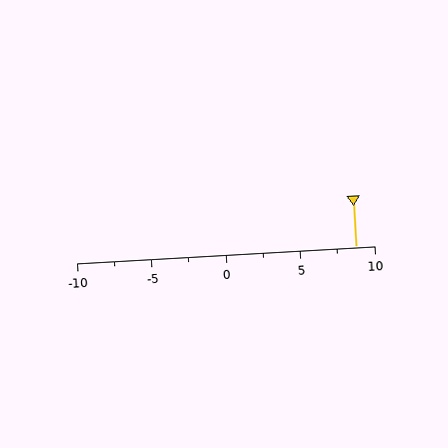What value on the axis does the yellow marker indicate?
The marker indicates approximately 8.8.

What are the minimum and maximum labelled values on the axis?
The axis runs from -10 to 10.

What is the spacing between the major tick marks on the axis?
The major ticks are spaced 5 apart.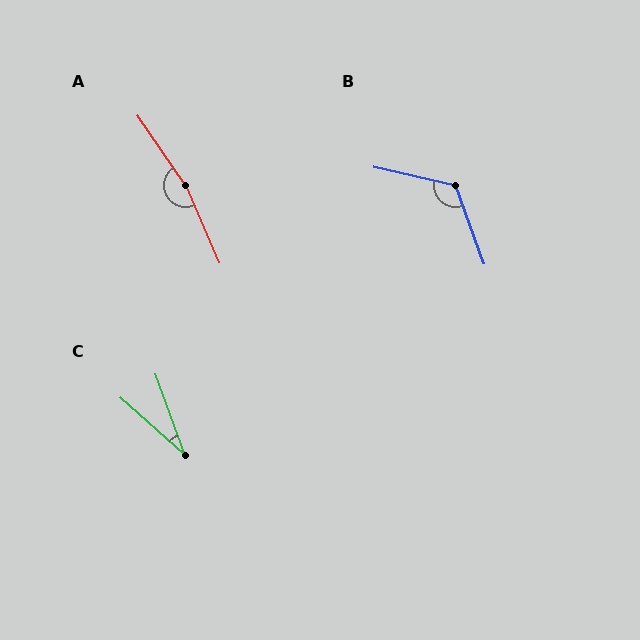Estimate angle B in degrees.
Approximately 123 degrees.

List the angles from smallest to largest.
C (29°), B (123°), A (169°).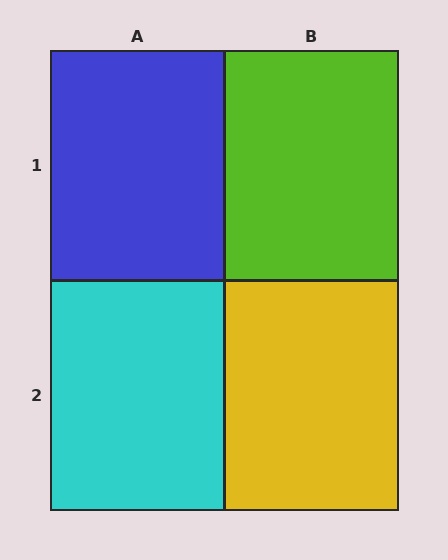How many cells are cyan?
1 cell is cyan.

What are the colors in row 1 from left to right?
Blue, lime.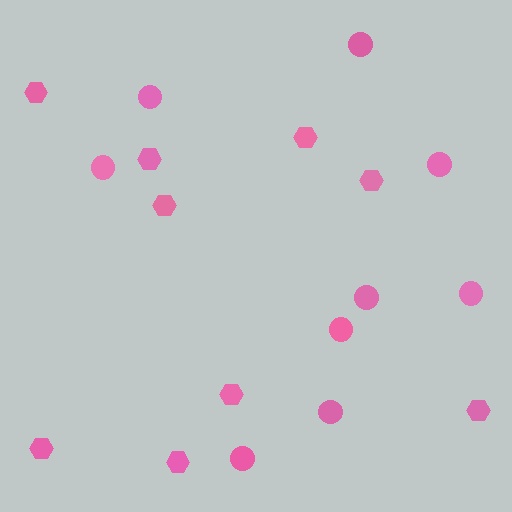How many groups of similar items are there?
There are 2 groups: one group of hexagons (9) and one group of circles (9).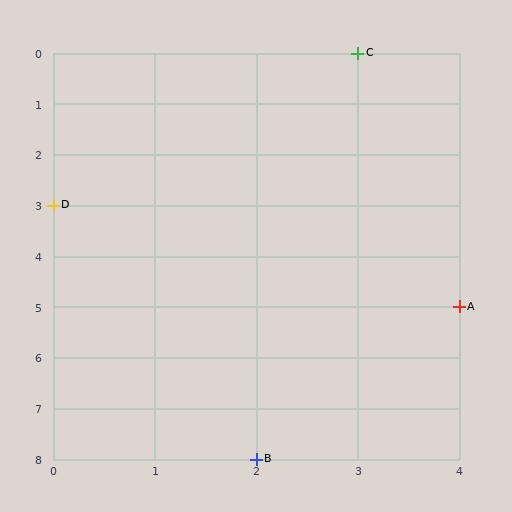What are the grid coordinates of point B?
Point B is at grid coordinates (2, 8).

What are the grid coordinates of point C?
Point C is at grid coordinates (3, 0).